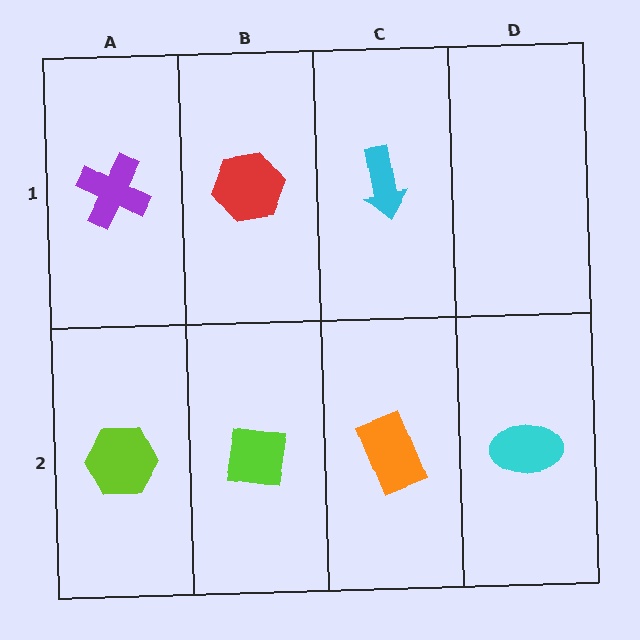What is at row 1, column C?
A cyan arrow.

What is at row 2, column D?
A cyan ellipse.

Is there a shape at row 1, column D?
No, that cell is empty.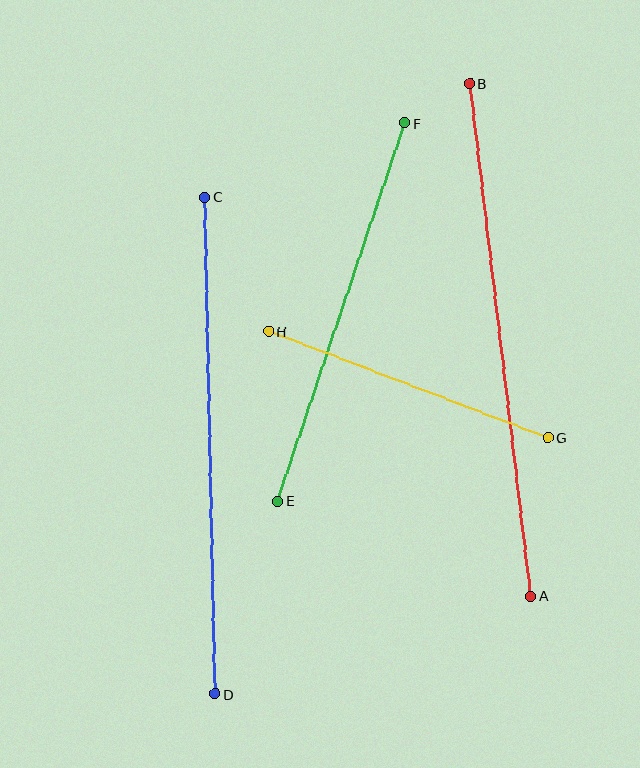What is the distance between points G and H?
The distance is approximately 299 pixels.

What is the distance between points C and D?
The distance is approximately 497 pixels.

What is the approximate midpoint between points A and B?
The midpoint is at approximately (500, 340) pixels.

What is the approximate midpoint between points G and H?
The midpoint is at approximately (408, 384) pixels.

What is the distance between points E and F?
The distance is approximately 399 pixels.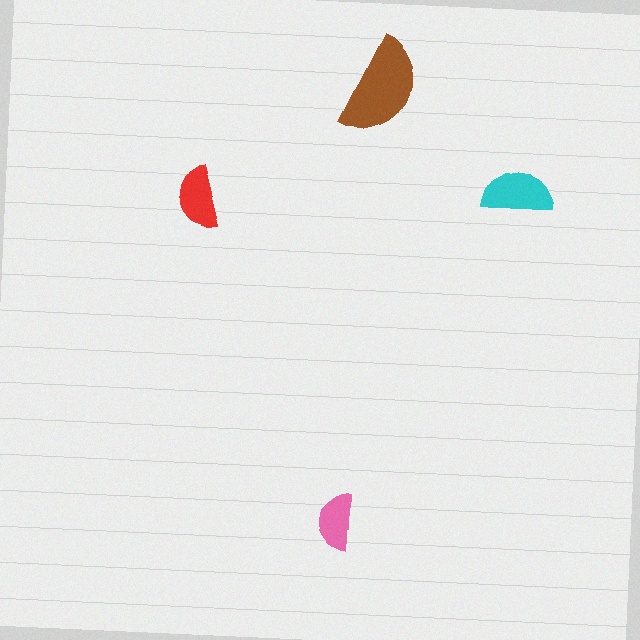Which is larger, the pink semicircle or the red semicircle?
The red one.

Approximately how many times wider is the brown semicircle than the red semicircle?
About 1.5 times wider.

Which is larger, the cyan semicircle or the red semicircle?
The cyan one.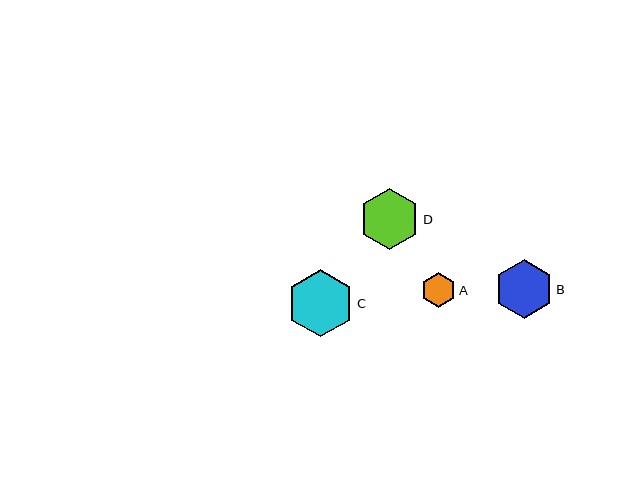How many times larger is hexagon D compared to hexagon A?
Hexagon D is approximately 1.8 times the size of hexagon A.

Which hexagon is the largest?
Hexagon C is the largest with a size of approximately 67 pixels.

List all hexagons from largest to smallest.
From largest to smallest: C, D, B, A.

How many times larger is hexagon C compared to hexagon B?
Hexagon C is approximately 1.2 times the size of hexagon B.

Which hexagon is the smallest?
Hexagon A is the smallest with a size of approximately 35 pixels.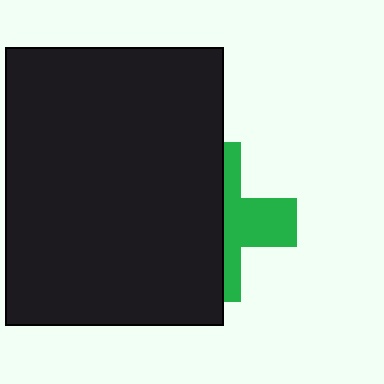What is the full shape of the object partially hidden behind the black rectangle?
The partially hidden object is a green cross.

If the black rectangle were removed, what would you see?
You would see the complete green cross.